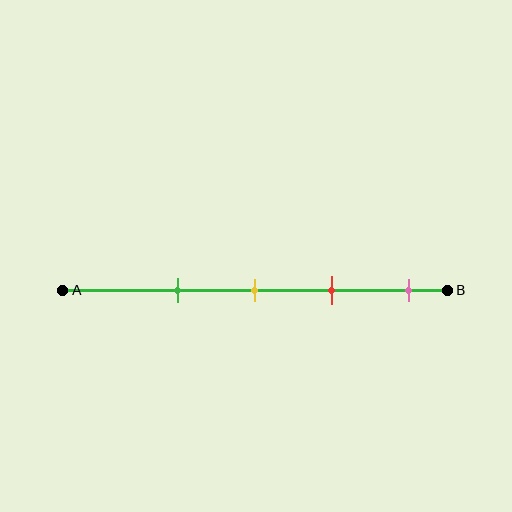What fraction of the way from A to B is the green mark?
The green mark is approximately 30% (0.3) of the way from A to B.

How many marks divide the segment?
There are 4 marks dividing the segment.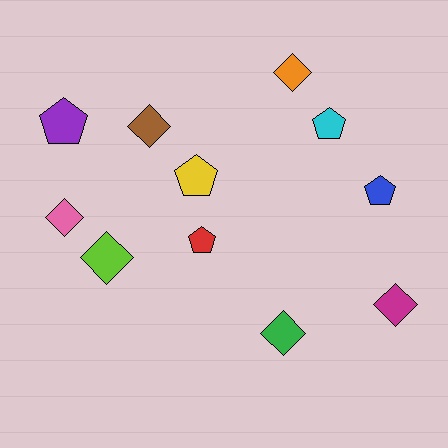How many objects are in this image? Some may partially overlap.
There are 11 objects.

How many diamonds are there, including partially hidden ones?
There are 6 diamonds.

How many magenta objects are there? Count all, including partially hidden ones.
There is 1 magenta object.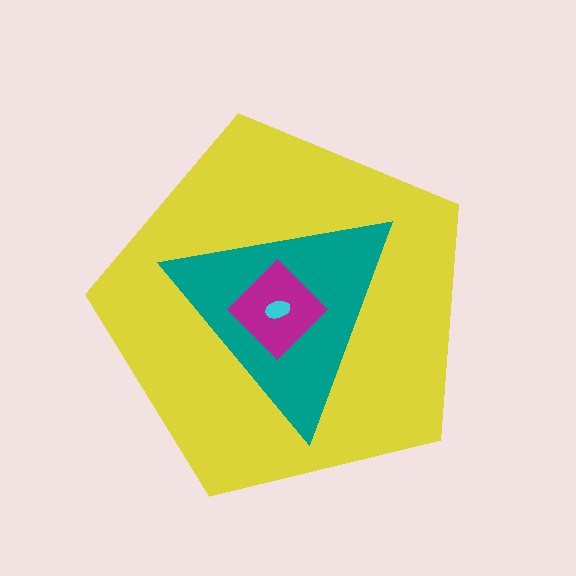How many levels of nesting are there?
4.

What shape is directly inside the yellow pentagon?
The teal triangle.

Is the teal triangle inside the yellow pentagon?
Yes.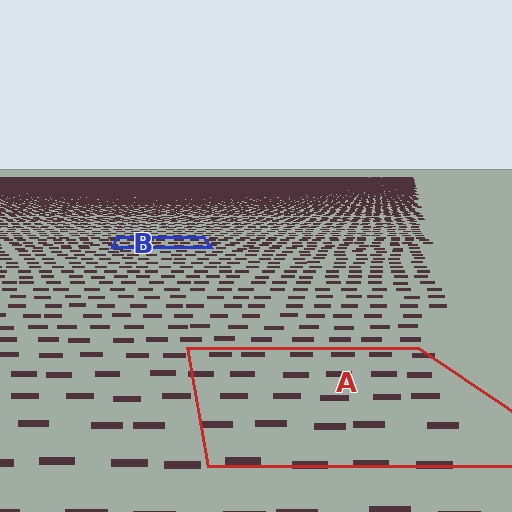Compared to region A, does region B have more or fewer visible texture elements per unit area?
Region B has more texture elements per unit area — they are packed more densely because it is farther away.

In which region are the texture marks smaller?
The texture marks are smaller in region B, because it is farther away.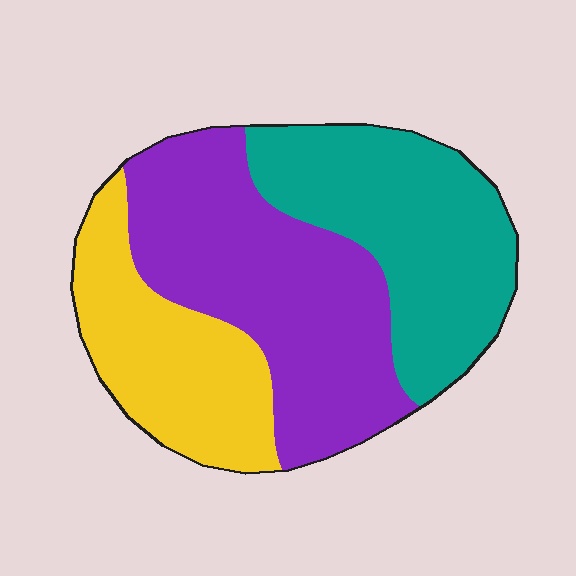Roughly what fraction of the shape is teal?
Teal takes up between a quarter and a half of the shape.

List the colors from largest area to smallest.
From largest to smallest: purple, teal, yellow.